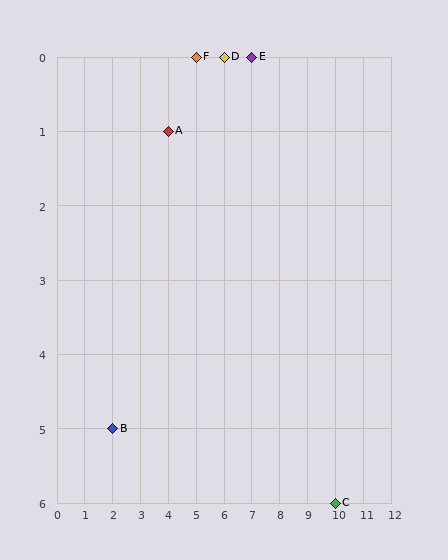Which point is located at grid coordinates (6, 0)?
Point D is at (6, 0).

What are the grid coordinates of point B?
Point B is at grid coordinates (2, 5).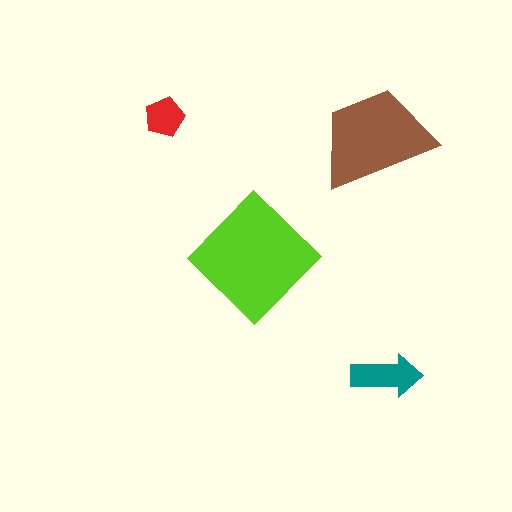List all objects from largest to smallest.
The lime diamond, the brown trapezoid, the teal arrow, the red pentagon.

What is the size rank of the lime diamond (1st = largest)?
1st.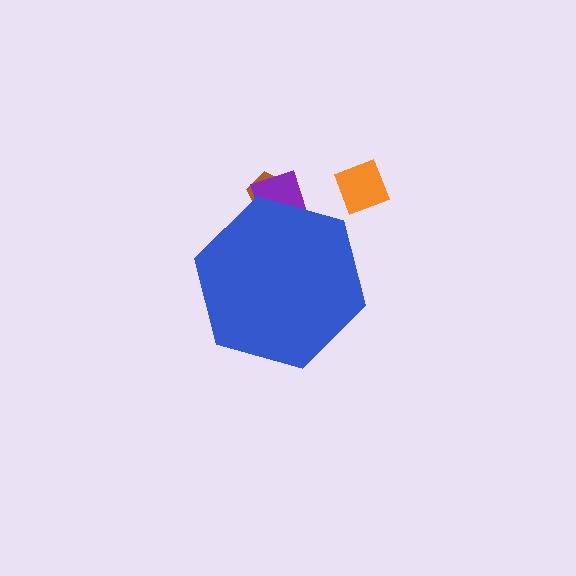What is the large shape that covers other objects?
A blue hexagon.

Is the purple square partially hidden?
Yes, the purple square is partially hidden behind the blue hexagon.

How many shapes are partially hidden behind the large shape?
2 shapes are partially hidden.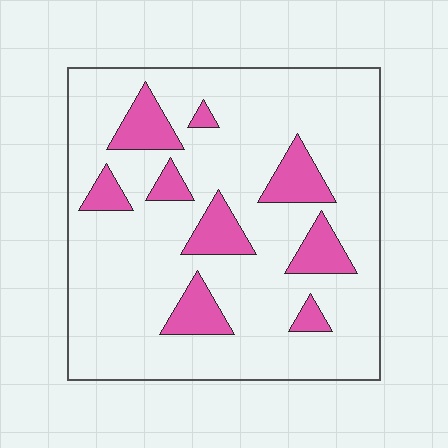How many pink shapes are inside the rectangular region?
9.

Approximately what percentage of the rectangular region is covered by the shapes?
Approximately 15%.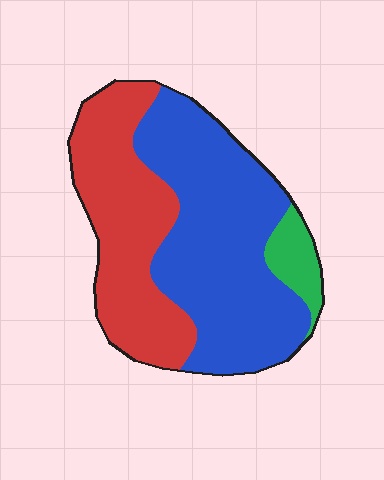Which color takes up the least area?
Green, at roughly 5%.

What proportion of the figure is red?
Red covers about 40% of the figure.